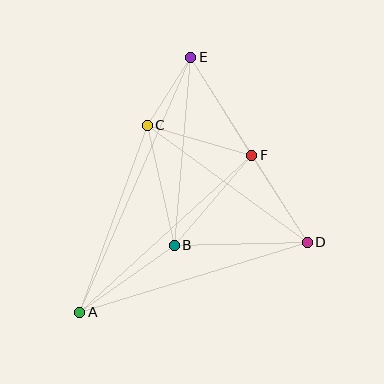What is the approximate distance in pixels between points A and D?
The distance between A and D is approximately 238 pixels.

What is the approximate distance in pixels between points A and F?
The distance between A and F is approximately 233 pixels.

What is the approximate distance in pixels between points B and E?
The distance between B and E is approximately 189 pixels.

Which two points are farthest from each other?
Points A and E are farthest from each other.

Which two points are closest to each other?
Points C and E are closest to each other.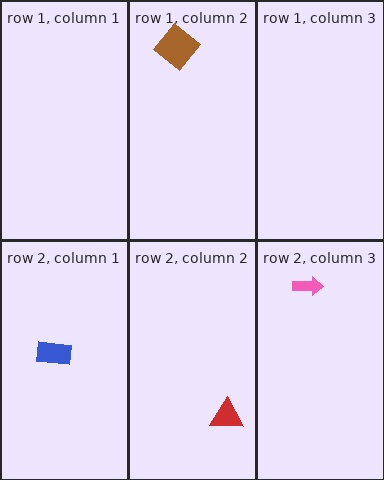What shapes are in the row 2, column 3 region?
The pink arrow.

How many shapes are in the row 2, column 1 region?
1.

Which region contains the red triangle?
The row 2, column 2 region.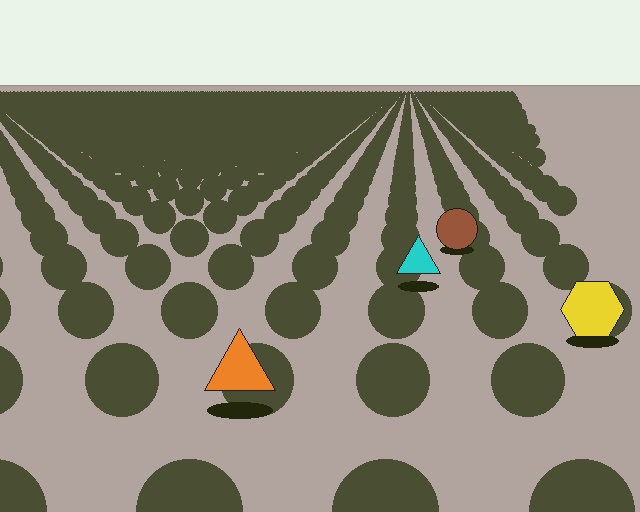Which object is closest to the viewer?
The orange triangle is closest. The texture marks near it are larger and more spread out.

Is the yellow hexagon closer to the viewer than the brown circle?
Yes. The yellow hexagon is closer — you can tell from the texture gradient: the ground texture is coarser near it.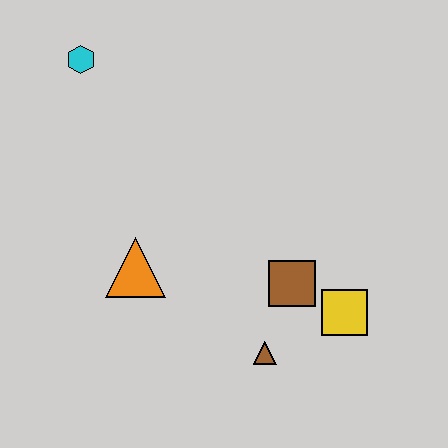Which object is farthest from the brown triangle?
The cyan hexagon is farthest from the brown triangle.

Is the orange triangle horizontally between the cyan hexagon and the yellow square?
Yes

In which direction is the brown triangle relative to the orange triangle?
The brown triangle is to the right of the orange triangle.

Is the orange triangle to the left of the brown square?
Yes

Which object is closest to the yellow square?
The brown square is closest to the yellow square.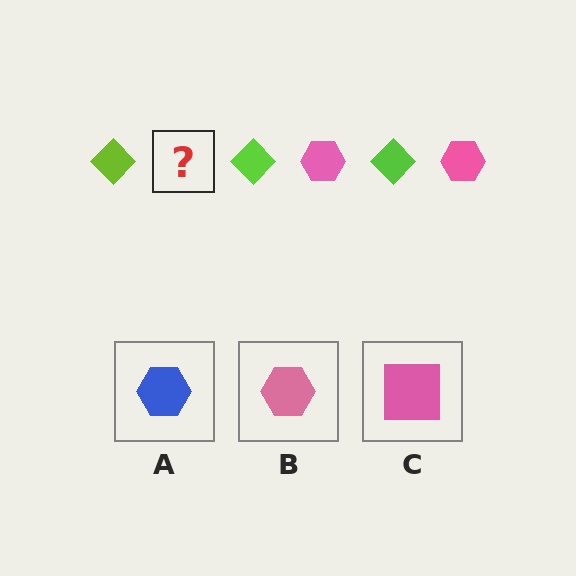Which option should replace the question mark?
Option B.